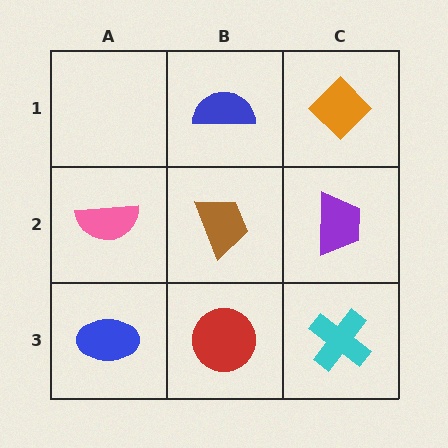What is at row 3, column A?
A blue ellipse.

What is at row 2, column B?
A brown trapezoid.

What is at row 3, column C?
A cyan cross.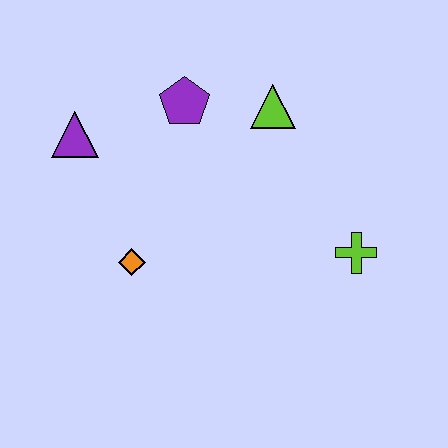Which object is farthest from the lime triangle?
The orange diamond is farthest from the lime triangle.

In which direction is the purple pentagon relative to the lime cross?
The purple pentagon is to the left of the lime cross.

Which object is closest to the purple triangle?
The purple pentagon is closest to the purple triangle.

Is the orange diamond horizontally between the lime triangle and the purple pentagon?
No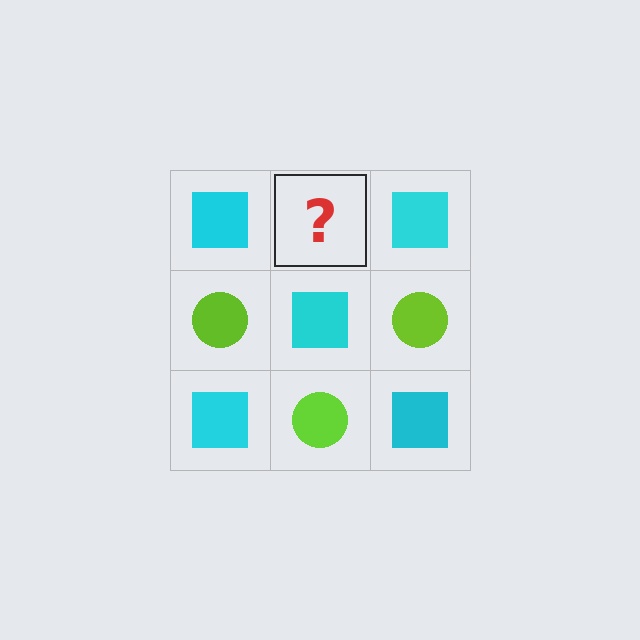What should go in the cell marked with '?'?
The missing cell should contain a lime circle.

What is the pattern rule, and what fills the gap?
The rule is that it alternates cyan square and lime circle in a checkerboard pattern. The gap should be filled with a lime circle.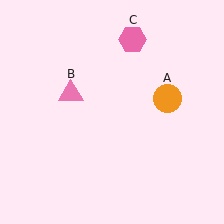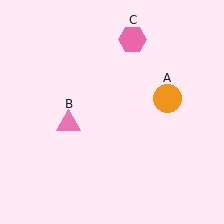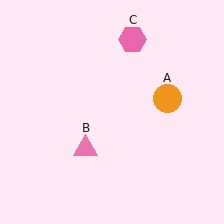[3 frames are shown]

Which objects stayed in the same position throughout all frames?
Orange circle (object A) and pink hexagon (object C) remained stationary.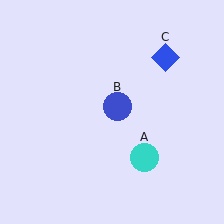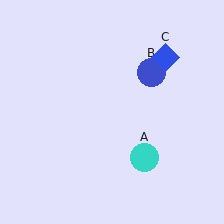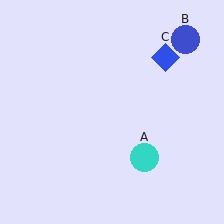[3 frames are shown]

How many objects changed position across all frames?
1 object changed position: blue circle (object B).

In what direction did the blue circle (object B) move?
The blue circle (object B) moved up and to the right.